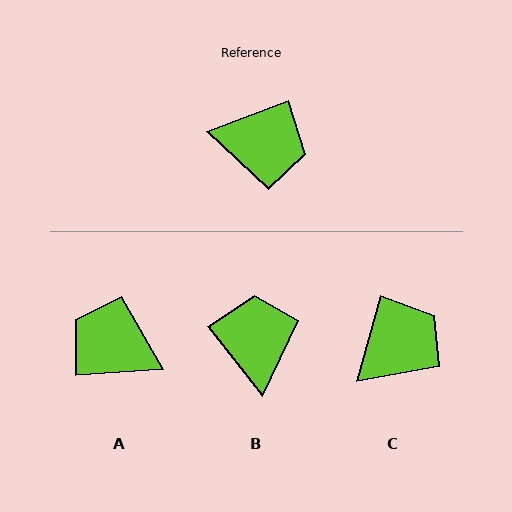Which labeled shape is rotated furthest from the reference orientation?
A, about 163 degrees away.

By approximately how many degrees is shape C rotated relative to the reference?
Approximately 53 degrees counter-clockwise.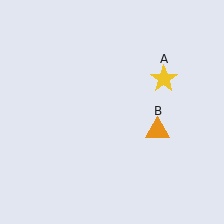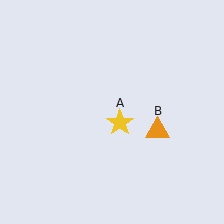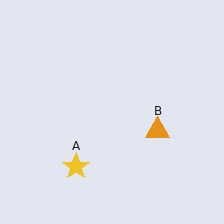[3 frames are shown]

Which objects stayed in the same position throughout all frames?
Orange triangle (object B) remained stationary.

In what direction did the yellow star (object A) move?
The yellow star (object A) moved down and to the left.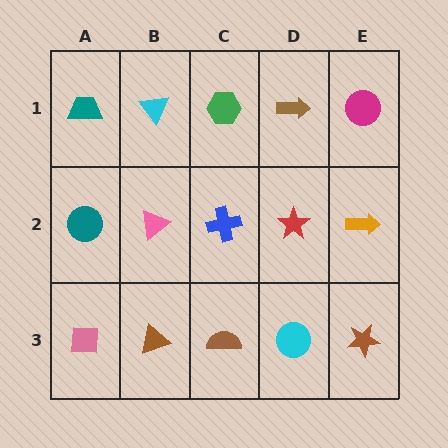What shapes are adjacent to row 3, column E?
An orange arrow (row 2, column E), a cyan circle (row 3, column D).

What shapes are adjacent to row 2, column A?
A teal trapezoid (row 1, column A), a pink square (row 3, column A), a pink triangle (row 2, column B).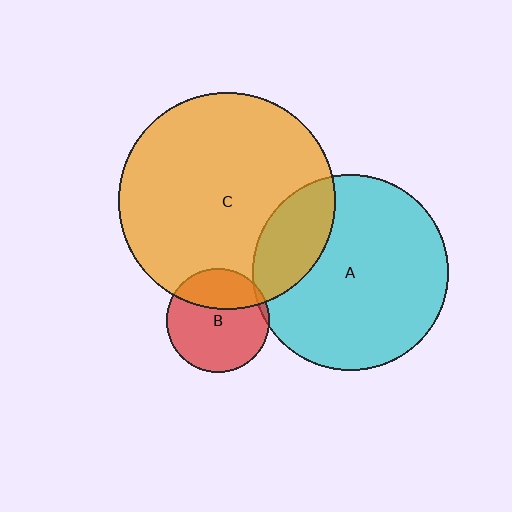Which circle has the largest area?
Circle C (orange).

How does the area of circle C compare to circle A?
Approximately 1.2 times.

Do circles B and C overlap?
Yes.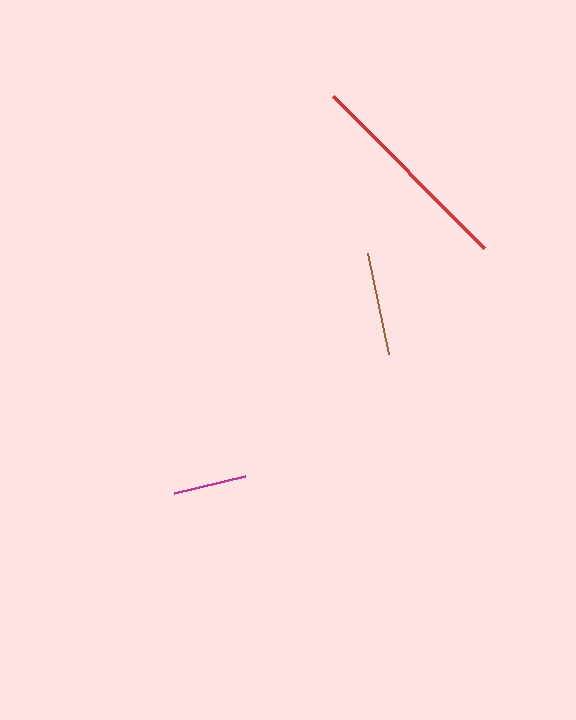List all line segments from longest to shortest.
From longest to shortest: red, brown, magenta.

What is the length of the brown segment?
The brown segment is approximately 103 pixels long.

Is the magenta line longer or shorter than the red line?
The red line is longer than the magenta line.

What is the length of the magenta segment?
The magenta segment is approximately 72 pixels long.